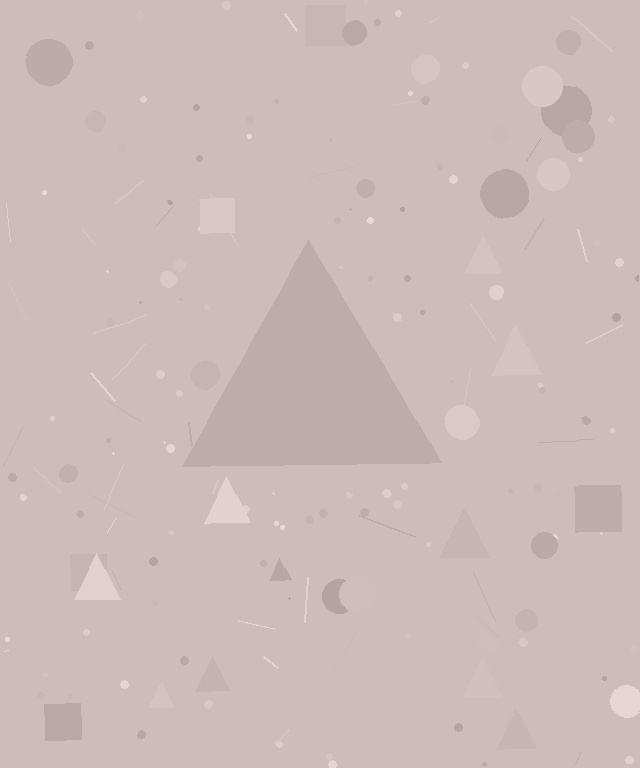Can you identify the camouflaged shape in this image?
The camouflaged shape is a triangle.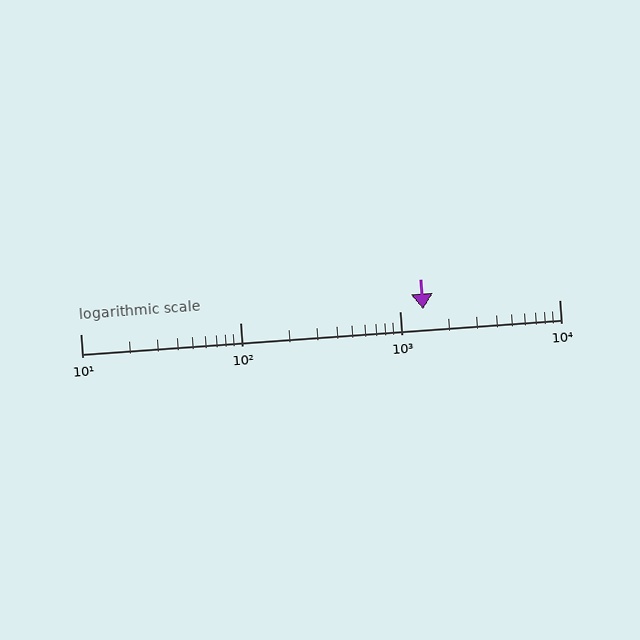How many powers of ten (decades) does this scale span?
The scale spans 3 decades, from 10 to 10000.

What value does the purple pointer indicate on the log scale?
The pointer indicates approximately 1400.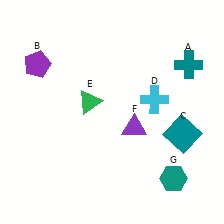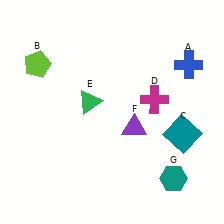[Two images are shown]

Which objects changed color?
A changed from teal to blue. B changed from purple to lime. D changed from cyan to magenta.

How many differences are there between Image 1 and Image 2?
There are 3 differences between the two images.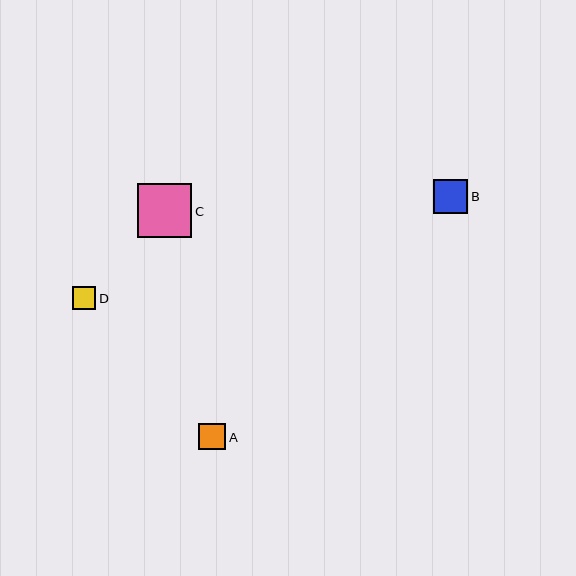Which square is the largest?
Square C is the largest with a size of approximately 54 pixels.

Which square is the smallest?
Square D is the smallest with a size of approximately 23 pixels.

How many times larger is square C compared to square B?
Square C is approximately 1.6 times the size of square B.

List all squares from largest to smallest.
From largest to smallest: C, B, A, D.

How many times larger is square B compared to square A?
Square B is approximately 1.3 times the size of square A.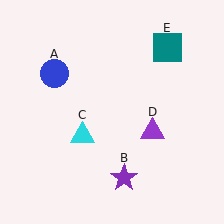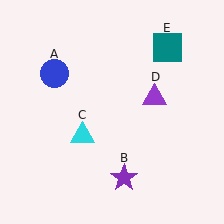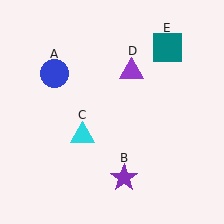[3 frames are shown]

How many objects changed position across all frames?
1 object changed position: purple triangle (object D).